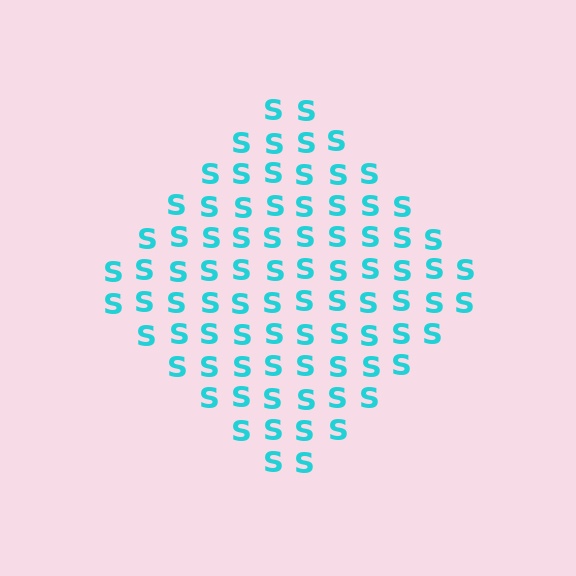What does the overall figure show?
The overall figure shows a diamond.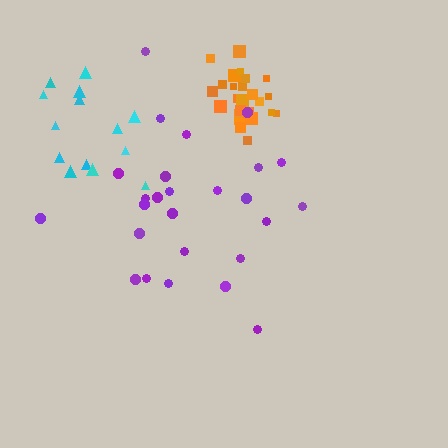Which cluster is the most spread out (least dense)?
Purple.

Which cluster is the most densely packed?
Orange.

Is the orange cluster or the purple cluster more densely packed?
Orange.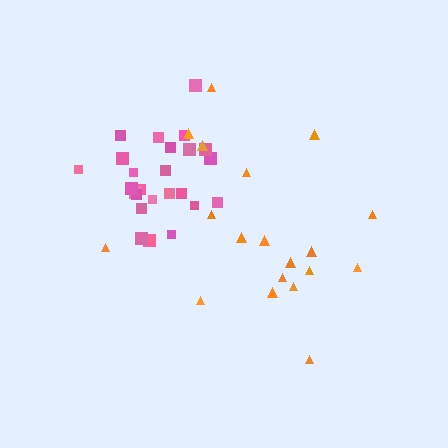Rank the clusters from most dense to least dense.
pink, orange.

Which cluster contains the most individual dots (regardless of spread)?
Pink (25).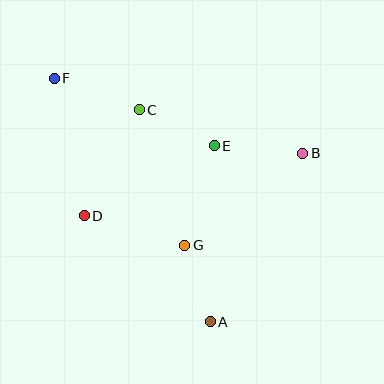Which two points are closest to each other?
Points A and G are closest to each other.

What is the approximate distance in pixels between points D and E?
The distance between D and E is approximately 148 pixels.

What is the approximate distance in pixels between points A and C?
The distance between A and C is approximately 224 pixels.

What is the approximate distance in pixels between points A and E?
The distance between A and E is approximately 176 pixels.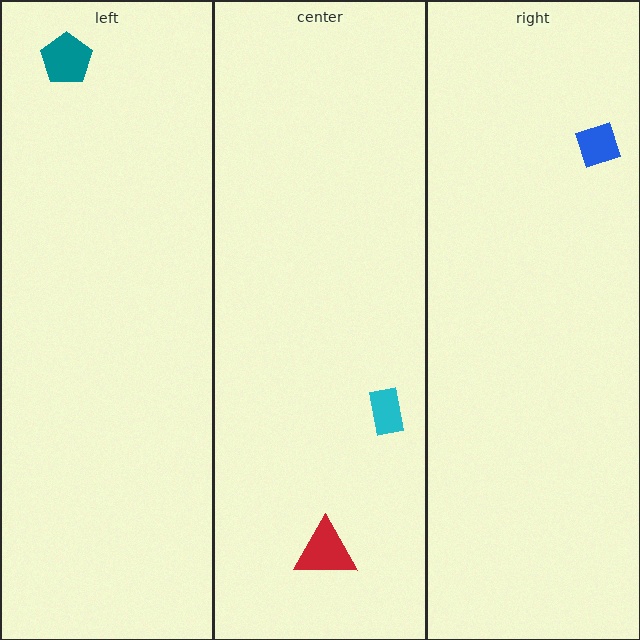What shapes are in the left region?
The teal pentagon.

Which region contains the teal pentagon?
The left region.